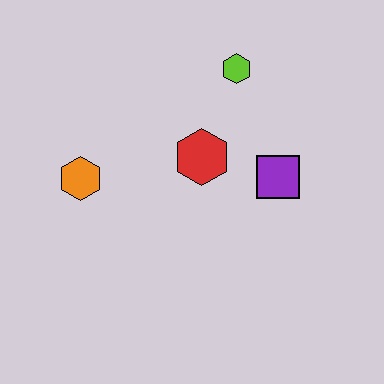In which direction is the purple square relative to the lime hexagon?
The purple square is below the lime hexagon.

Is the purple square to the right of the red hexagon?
Yes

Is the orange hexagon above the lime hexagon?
No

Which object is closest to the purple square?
The red hexagon is closest to the purple square.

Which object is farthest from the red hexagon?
The orange hexagon is farthest from the red hexagon.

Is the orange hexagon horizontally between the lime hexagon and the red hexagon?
No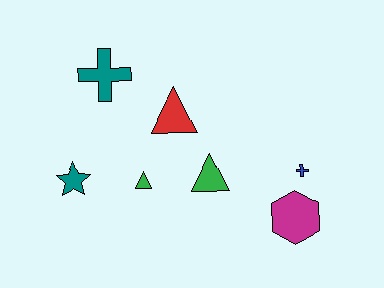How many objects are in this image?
There are 7 objects.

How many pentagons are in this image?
There are no pentagons.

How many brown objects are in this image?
There are no brown objects.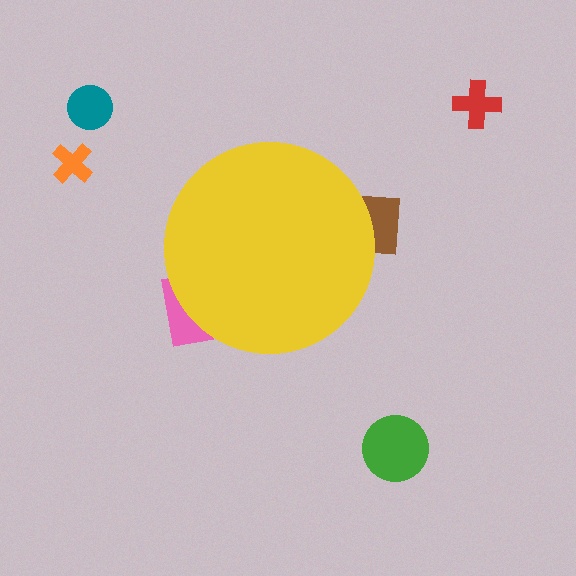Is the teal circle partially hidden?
No, the teal circle is fully visible.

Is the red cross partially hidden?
No, the red cross is fully visible.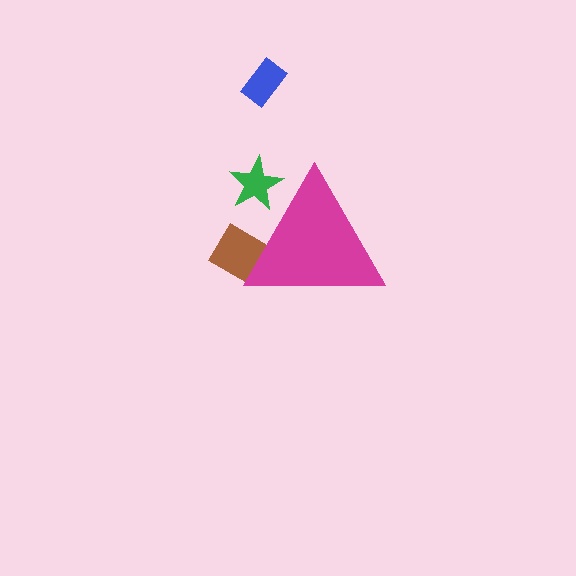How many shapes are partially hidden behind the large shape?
2 shapes are partially hidden.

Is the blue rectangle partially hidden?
No, the blue rectangle is fully visible.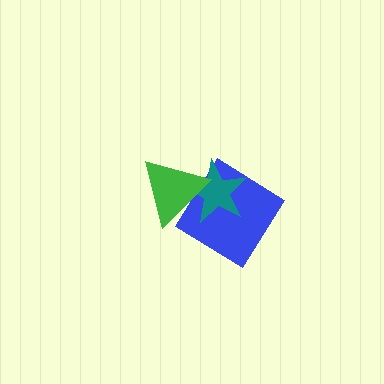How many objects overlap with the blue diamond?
2 objects overlap with the blue diamond.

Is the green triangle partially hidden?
No, no other shape covers it.